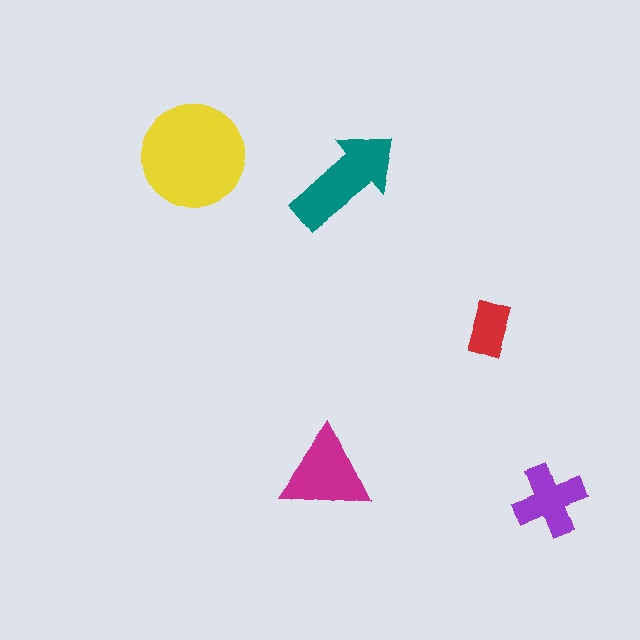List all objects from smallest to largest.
The red rectangle, the purple cross, the magenta triangle, the teal arrow, the yellow circle.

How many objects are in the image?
There are 5 objects in the image.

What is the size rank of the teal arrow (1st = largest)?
2nd.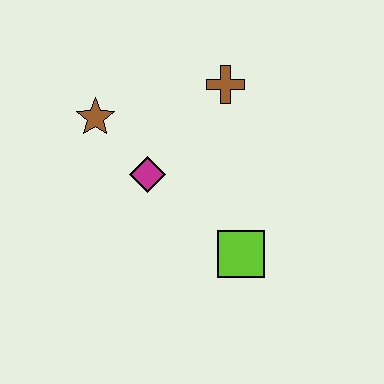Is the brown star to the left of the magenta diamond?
Yes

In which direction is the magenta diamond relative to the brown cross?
The magenta diamond is below the brown cross.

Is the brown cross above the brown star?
Yes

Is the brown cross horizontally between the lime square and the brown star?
Yes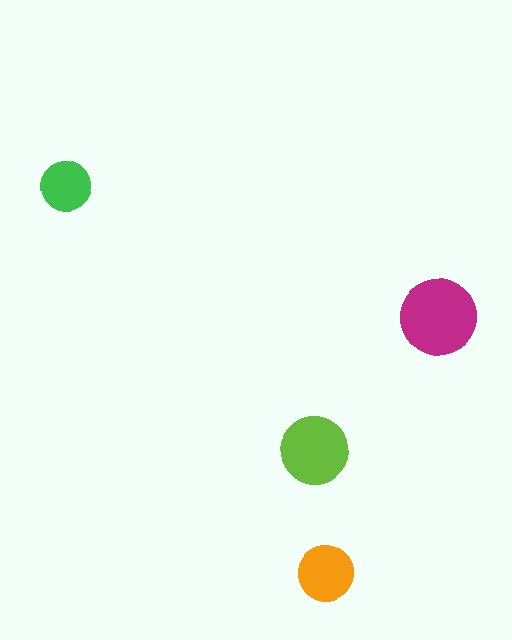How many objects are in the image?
There are 4 objects in the image.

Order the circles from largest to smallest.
the magenta one, the lime one, the orange one, the green one.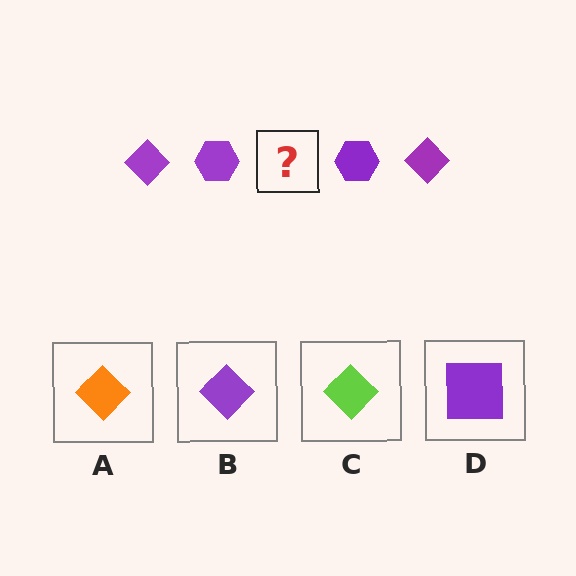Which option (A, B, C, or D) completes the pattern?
B.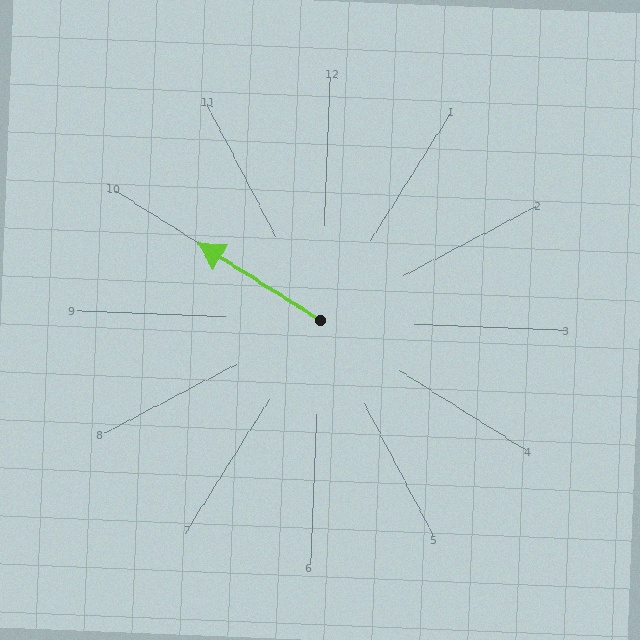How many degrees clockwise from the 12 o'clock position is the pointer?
Approximately 300 degrees.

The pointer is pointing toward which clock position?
Roughly 10 o'clock.